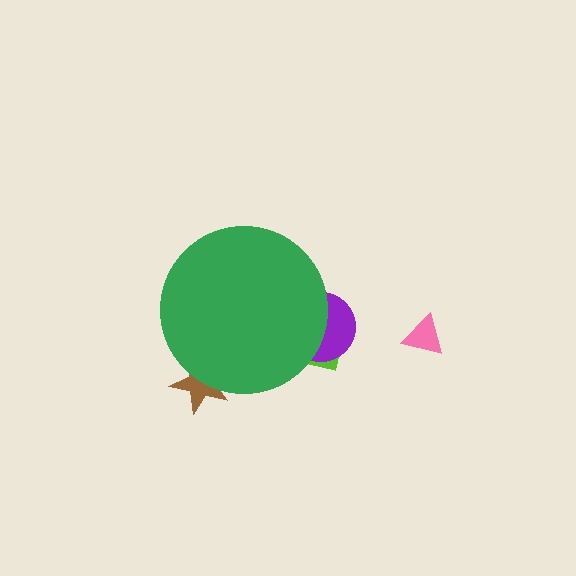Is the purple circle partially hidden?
Yes, the purple circle is partially hidden behind the green circle.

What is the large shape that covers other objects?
A green circle.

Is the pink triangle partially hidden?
No, the pink triangle is fully visible.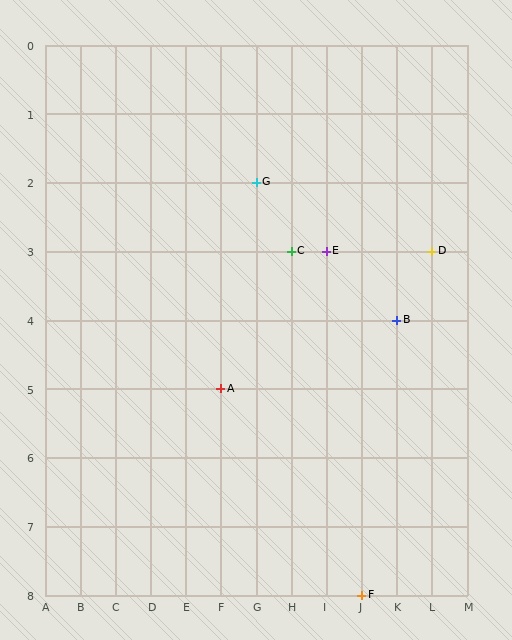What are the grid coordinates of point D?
Point D is at grid coordinates (L, 3).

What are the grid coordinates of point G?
Point G is at grid coordinates (G, 2).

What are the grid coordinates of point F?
Point F is at grid coordinates (J, 8).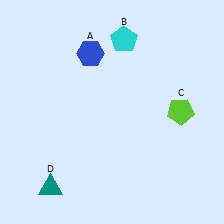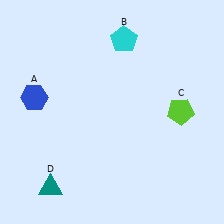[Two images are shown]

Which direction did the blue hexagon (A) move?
The blue hexagon (A) moved left.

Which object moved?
The blue hexagon (A) moved left.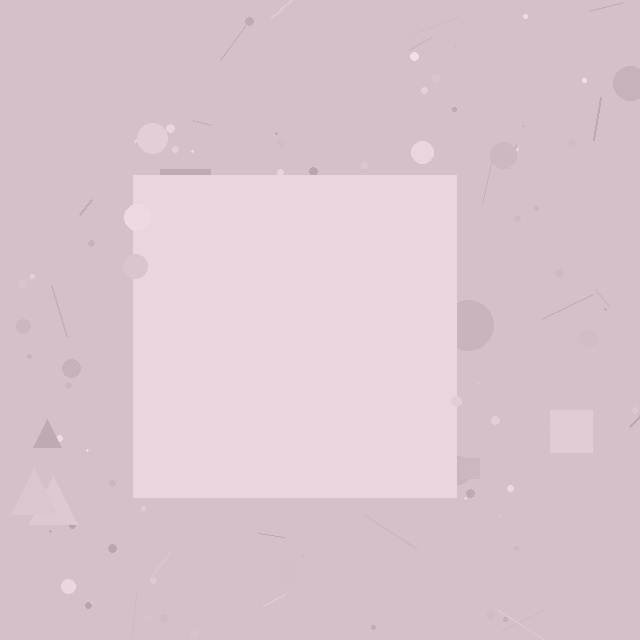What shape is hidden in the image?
A square is hidden in the image.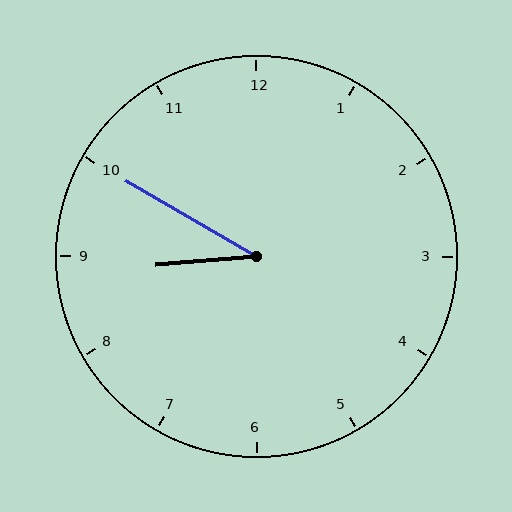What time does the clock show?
8:50.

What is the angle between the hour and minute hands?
Approximately 35 degrees.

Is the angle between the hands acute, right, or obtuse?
It is acute.